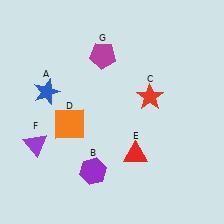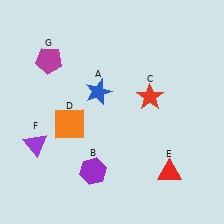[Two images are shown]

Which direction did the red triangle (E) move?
The red triangle (E) moved right.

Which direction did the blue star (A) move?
The blue star (A) moved right.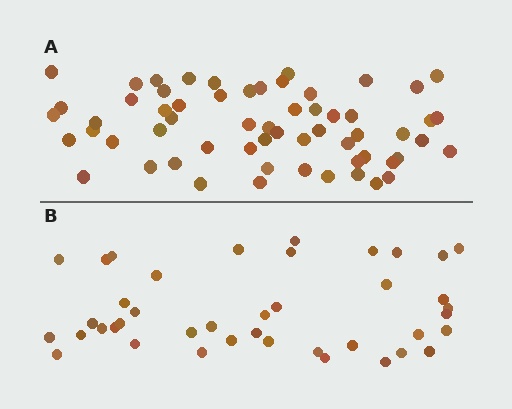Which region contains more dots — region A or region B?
Region A (the top region) has more dots.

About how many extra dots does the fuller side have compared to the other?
Region A has approximately 20 more dots than region B.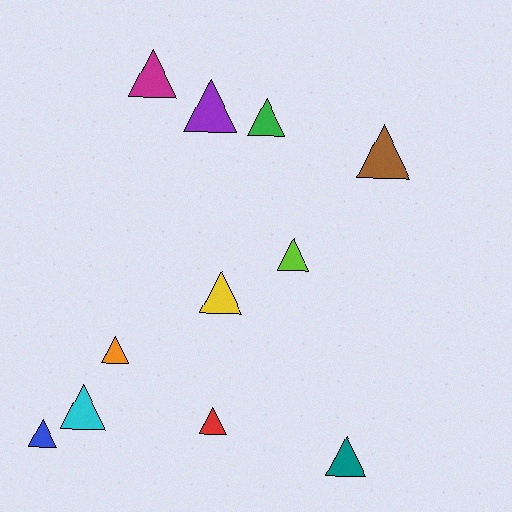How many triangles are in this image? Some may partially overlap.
There are 11 triangles.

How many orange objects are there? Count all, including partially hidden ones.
There is 1 orange object.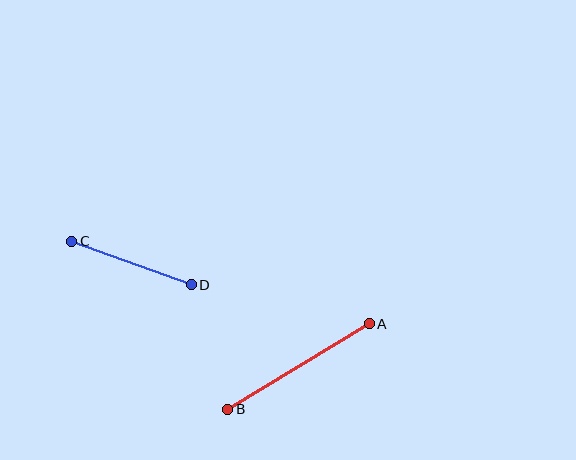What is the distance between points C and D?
The distance is approximately 127 pixels.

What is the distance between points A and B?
The distance is approximately 166 pixels.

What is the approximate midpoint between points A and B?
The midpoint is at approximately (299, 367) pixels.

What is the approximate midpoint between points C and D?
The midpoint is at approximately (131, 263) pixels.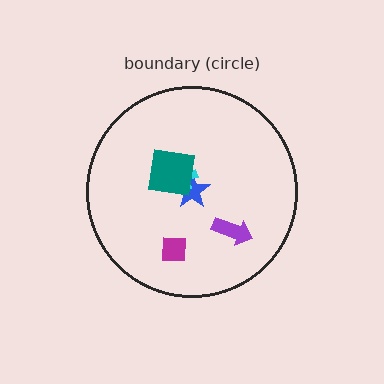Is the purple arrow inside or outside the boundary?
Inside.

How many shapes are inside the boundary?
5 inside, 0 outside.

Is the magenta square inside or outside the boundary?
Inside.